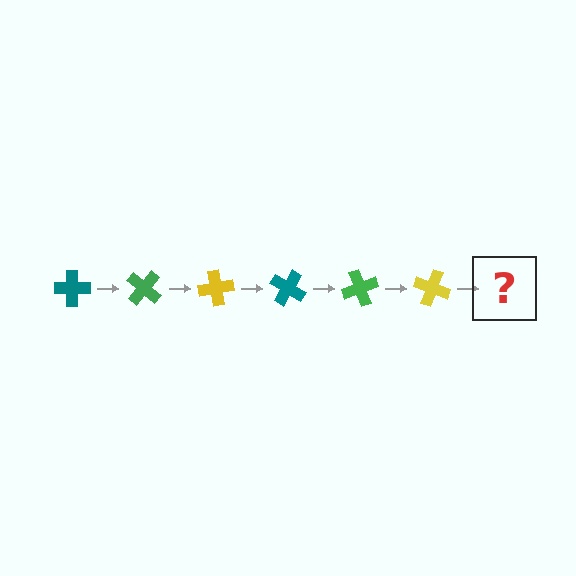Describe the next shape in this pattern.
It should be a teal cross, rotated 240 degrees from the start.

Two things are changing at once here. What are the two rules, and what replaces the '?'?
The two rules are that it rotates 40 degrees each step and the color cycles through teal, green, and yellow. The '?' should be a teal cross, rotated 240 degrees from the start.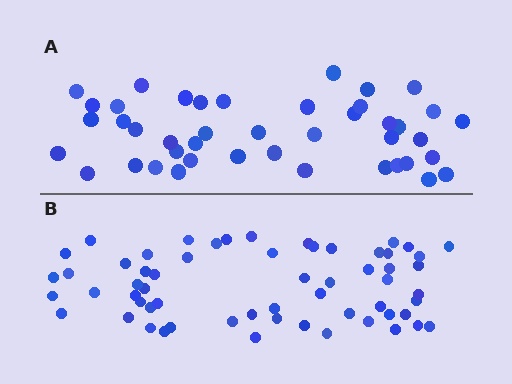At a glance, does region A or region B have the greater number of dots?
Region B (the bottom region) has more dots.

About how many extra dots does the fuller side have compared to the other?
Region B has approximately 15 more dots than region A.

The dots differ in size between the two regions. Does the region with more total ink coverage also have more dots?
No. Region A has more total ink coverage because its dots are larger, but region B actually contains more individual dots. Total area can be misleading — the number of items is what matters here.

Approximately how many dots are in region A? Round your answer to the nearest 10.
About 40 dots. (The exact count is 43, which rounds to 40.)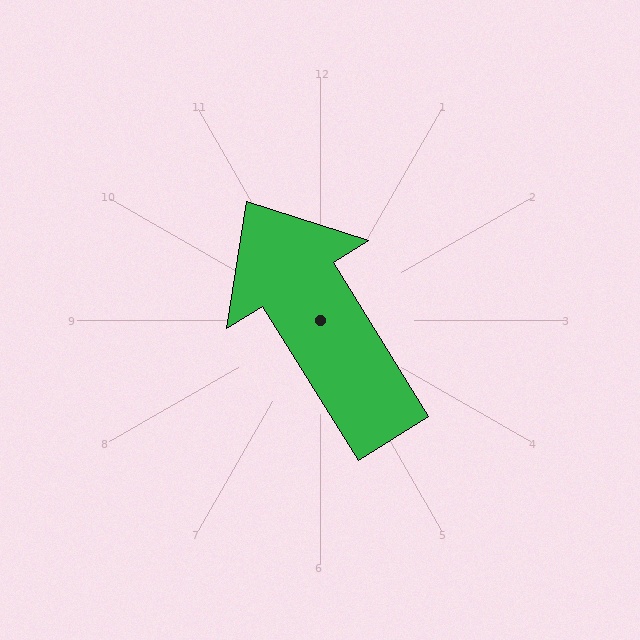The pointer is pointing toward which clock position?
Roughly 11 o'clock.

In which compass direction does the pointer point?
Northwest.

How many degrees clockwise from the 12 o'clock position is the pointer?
Approximately 328 degrees.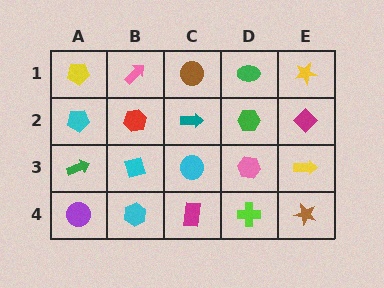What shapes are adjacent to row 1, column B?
A red hexagon (row 2, column B), a yellow pentagon (row 1, column A), a brown circle (row 1, column C).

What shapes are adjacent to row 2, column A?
A yellow pentagon (row 1, column A), a green arrow (row 3, column A), a red hexagon (row 2, column B).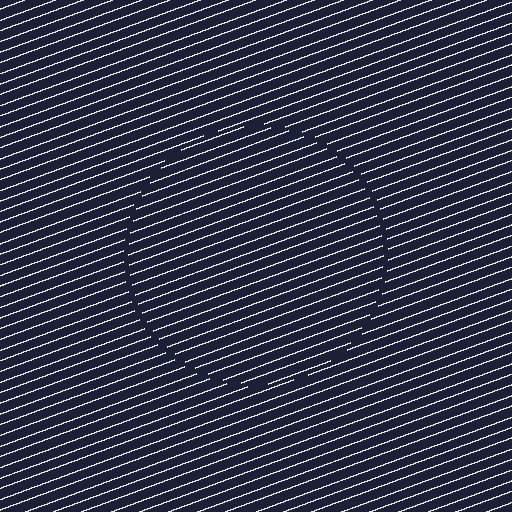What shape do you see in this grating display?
An illusory circle. The interior of the shape contains the same grating, shifted by half a period — the contour is defined by the phase discontinuity where line-ends from the inner and outer gratings abut.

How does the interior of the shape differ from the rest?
The interior of the shape contains the same grating, shifted by half a period — the contour is defined by the phase discontinuity where line-ends from the inner and outer gratings abut.